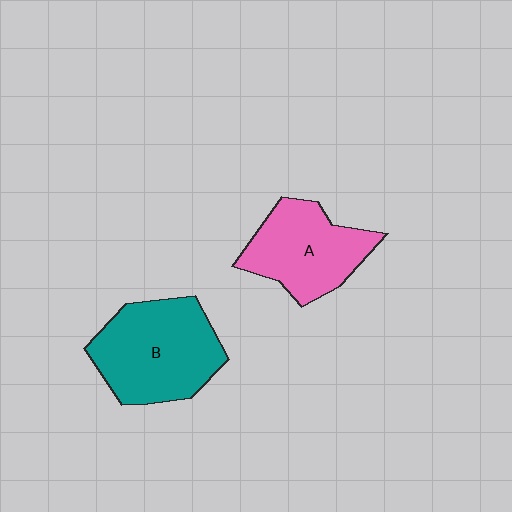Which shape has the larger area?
Shape B (teal).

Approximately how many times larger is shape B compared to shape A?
Approximately 1.2 times.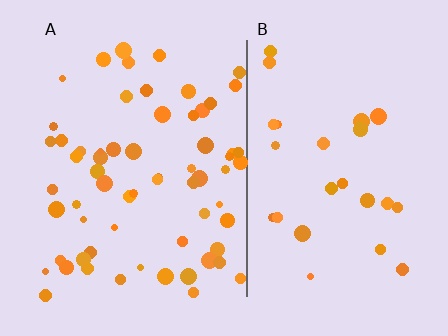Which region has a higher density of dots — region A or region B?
A (the left).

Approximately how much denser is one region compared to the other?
Approximately 2.5× — region A over region B.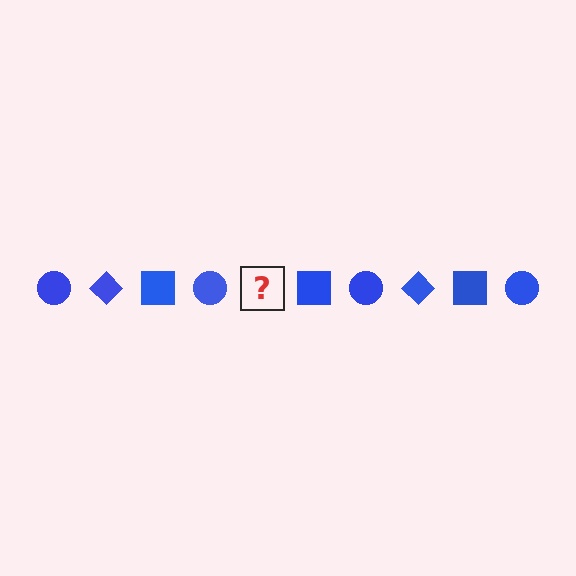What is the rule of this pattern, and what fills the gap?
The rule is that the pattern cycles through circle, diamond, square shapes in blue. The gap should be filled with a blue diamond.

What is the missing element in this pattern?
The missing element is a blue diamond.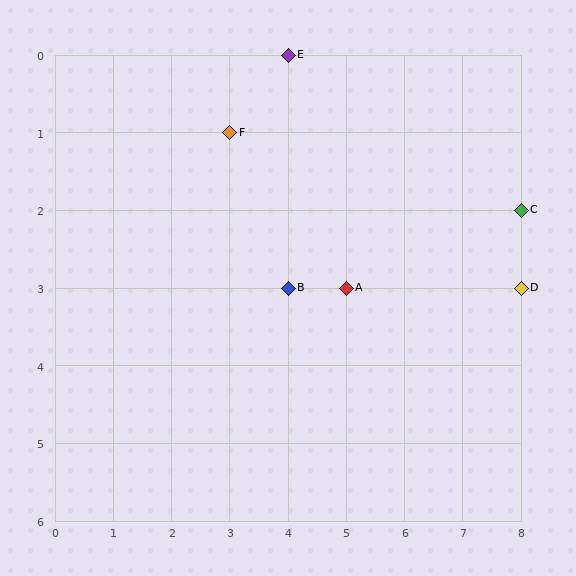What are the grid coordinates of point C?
Point C is at grid coordinates (8, 2).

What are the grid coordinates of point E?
Point E is at grid coordinates (4, 0).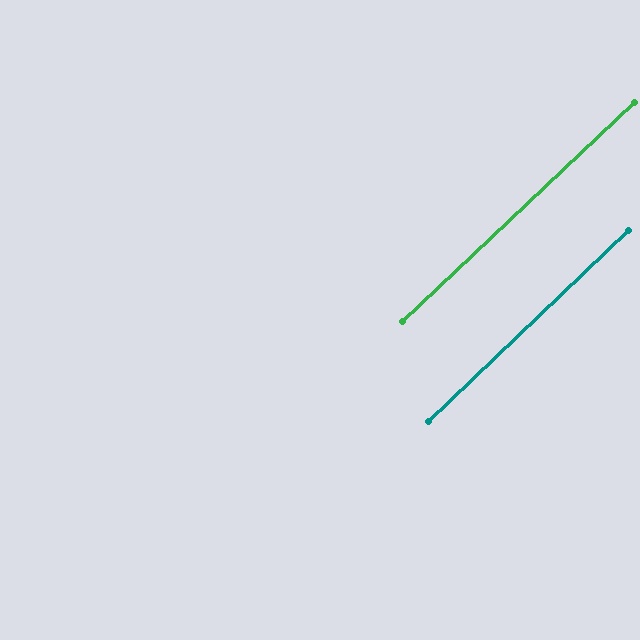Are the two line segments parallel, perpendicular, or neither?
Parallel — their directions differ by only 0.3°.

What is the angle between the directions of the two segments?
Approximately 0 degrees.